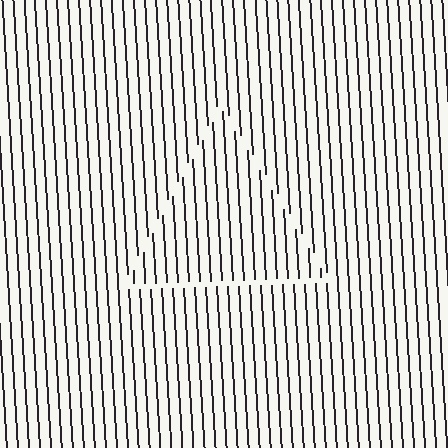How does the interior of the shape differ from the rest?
The interior of the shape contains the same grating, shifted by half a period — the contour is defined by the phase discontinuity where line-ends from the inner and outer gratings abut.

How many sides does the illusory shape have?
3 sides — the line-ends trace a triangle.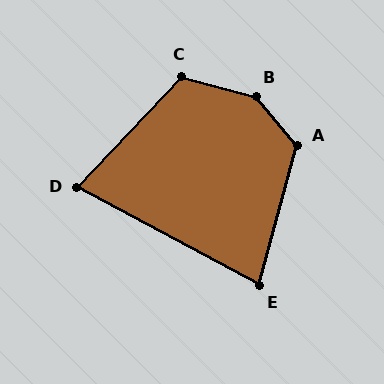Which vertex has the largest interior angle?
B, at approximately 144 degrees.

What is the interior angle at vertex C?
Approximately 119 degrees (obtuse).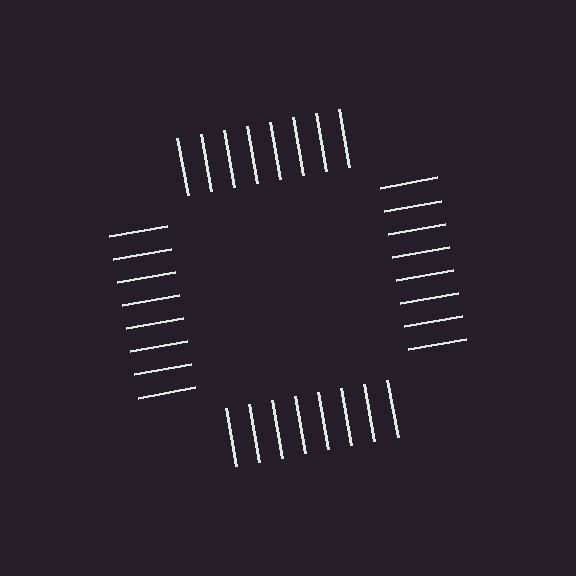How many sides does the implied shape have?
4 sides — the line-ends trace a square.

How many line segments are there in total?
32 — 8 along each of the 4 edges.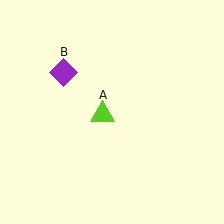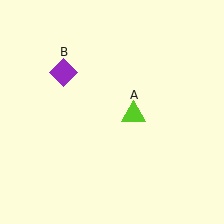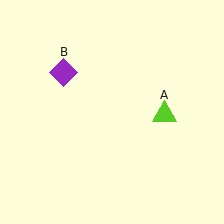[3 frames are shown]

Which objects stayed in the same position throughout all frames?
Purple diamond (object B) remained stationary.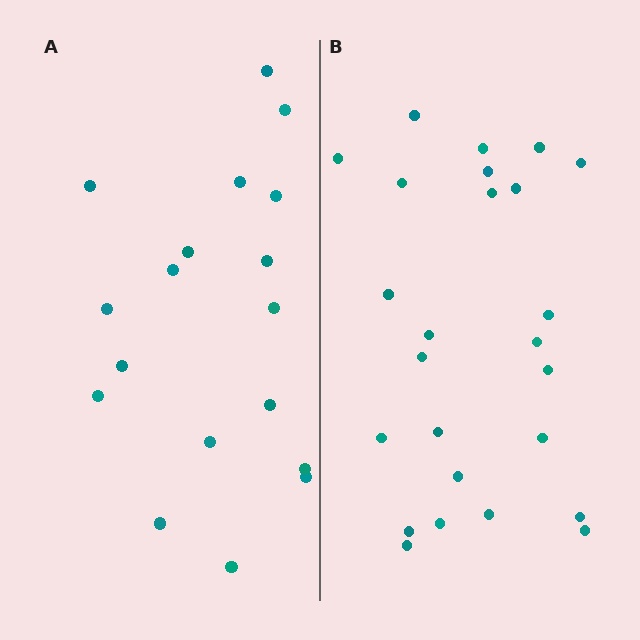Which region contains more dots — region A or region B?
Region B (the right region) has more dots.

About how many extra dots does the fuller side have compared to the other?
Region B has roughly 8 or so more dots than region A.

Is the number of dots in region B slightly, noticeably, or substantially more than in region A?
Region B has noticeably more, but not dramatically so. The ratio is roughly 1.4 to 1.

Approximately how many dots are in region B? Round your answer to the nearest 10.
About 20 dots. (The exact count is 25, which rounds to 20.)